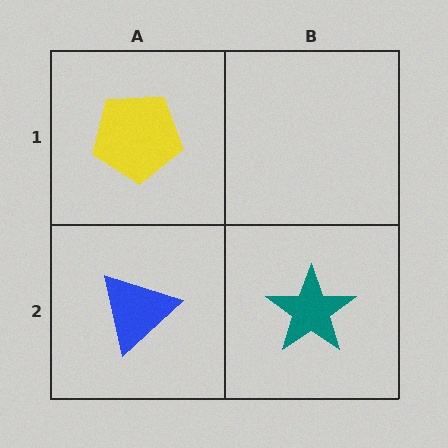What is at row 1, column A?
A yellow pentagon.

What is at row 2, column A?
A blue triangle.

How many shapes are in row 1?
1 shape.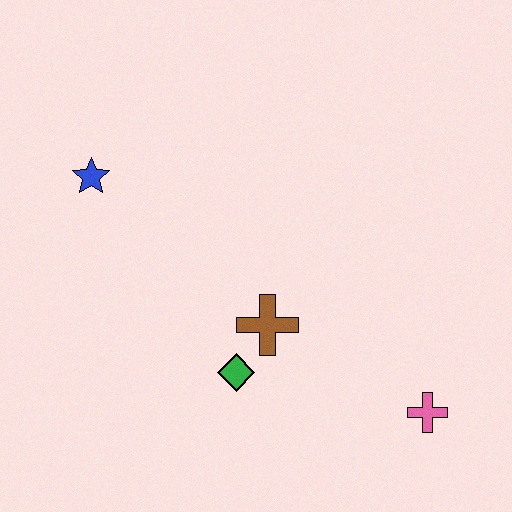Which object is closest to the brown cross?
The green diamond is closest to the brown cross.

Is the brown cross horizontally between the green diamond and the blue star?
No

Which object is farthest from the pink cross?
The blue star is farthest from the pink cross.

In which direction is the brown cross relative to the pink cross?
The brown cross is to the left of the pink cross.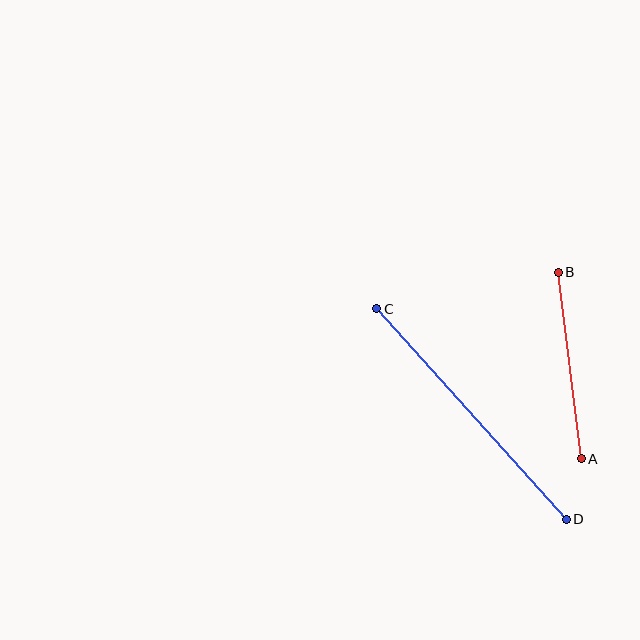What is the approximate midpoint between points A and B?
The midpoint is at approximately (570, 365) pixels.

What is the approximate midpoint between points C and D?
The midpoint is at approximately (471, 414) pixels.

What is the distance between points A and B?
The distance is approximately 188 pixels.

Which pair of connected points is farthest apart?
Points C and D are farthest apart.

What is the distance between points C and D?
The distance is approximately 283 pixels.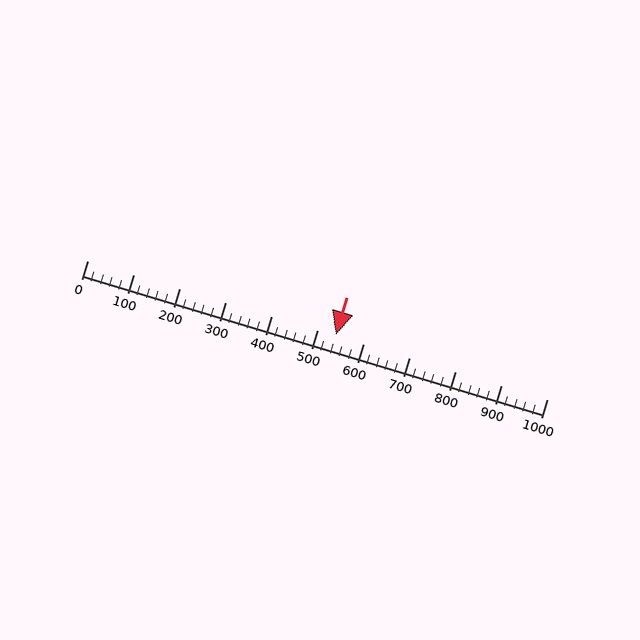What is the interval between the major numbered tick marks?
The major tick marks are spaced 100 units apart.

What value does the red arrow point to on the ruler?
The red arrow points to approximately 540.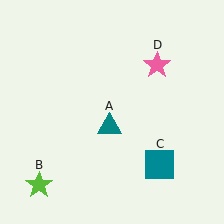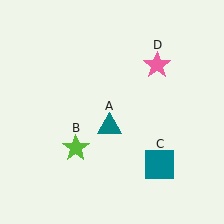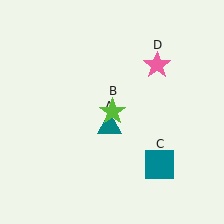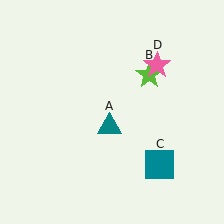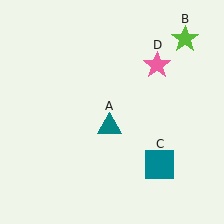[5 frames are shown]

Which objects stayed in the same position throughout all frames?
Teal triangle (object A) and teal square (object C) and pink star (object D) remained stationary.